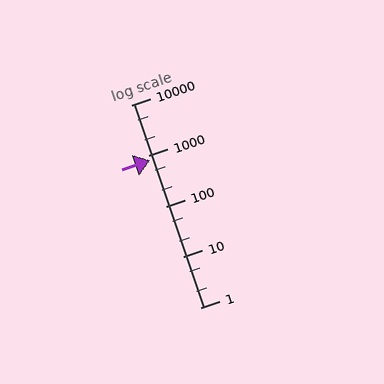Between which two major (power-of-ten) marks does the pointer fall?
The pointer is between 100 and 1000.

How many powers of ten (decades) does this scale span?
The scale spans 4 decades, from 1 to 10000.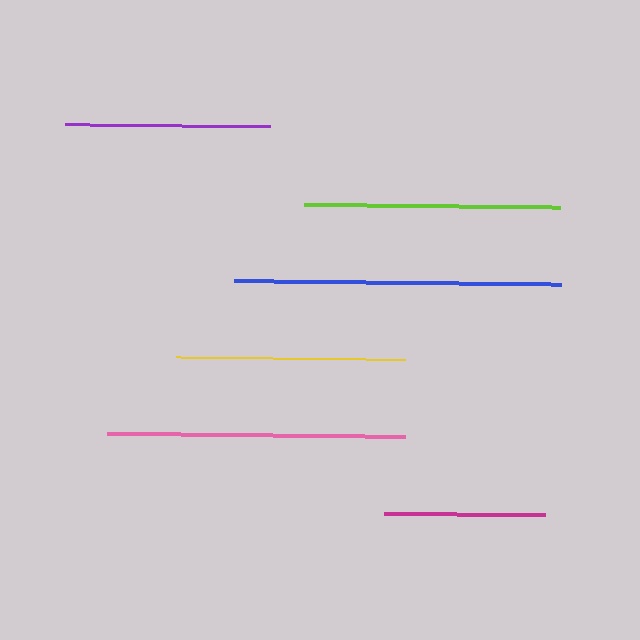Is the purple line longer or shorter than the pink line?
The pink line is longer than the purple line.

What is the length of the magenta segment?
The magenta segment is approximately 160 pixels long.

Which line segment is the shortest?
The magenta line is the shortest at approximately 160 pixels.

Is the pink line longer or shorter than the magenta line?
The pink line is longer than the magenta line.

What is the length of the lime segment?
The lime segment is approximately 256 pixels long.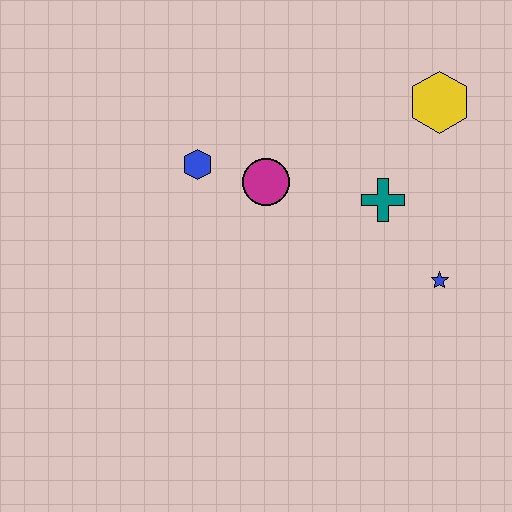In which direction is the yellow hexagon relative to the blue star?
The yellow hexagon is above the blue star.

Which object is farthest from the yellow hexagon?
The blue hexagon is farthest from the yellow hexagon.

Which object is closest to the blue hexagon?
The magenta circle is closest to the blue hexagon.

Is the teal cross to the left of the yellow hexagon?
Yes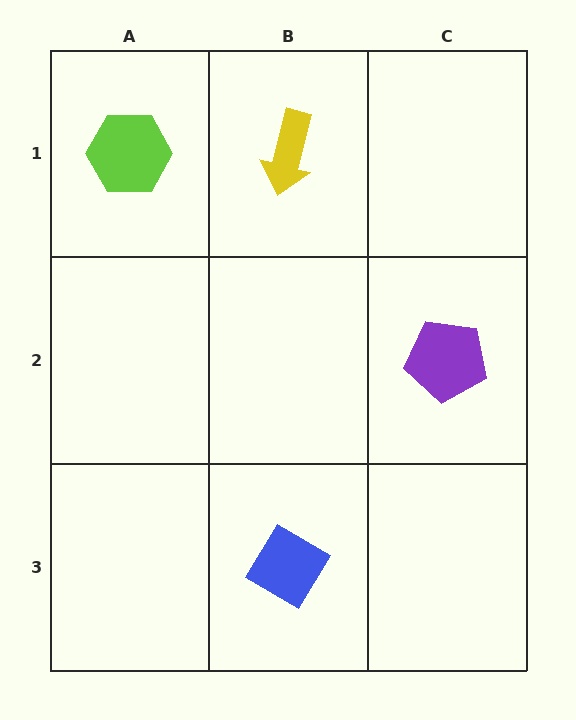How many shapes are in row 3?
1 shape.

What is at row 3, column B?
A blue diamond.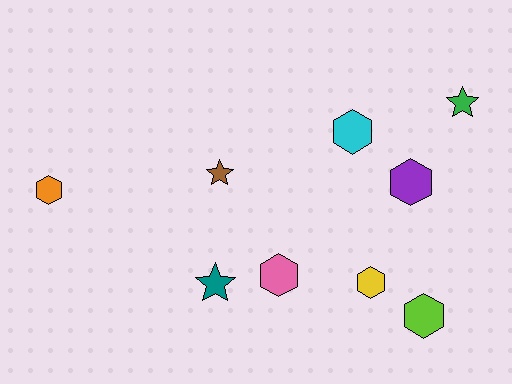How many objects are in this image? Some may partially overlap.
There are 9 objects.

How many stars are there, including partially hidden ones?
There are 3 stars.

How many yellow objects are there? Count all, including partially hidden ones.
There is 1 yellow object.